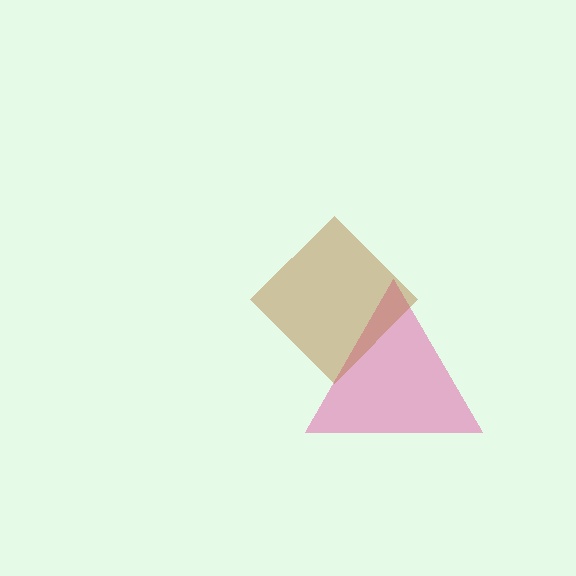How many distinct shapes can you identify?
There are 2 distinct shapes: a pink triangle, a brown diamond.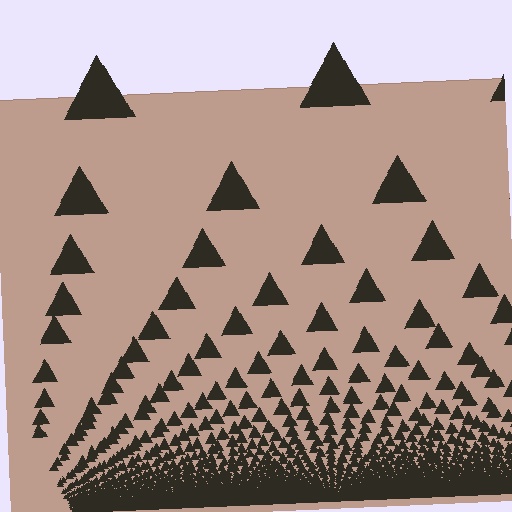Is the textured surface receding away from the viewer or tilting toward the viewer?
The surface appears to tilt toward the viewer. Texture elements get larger and sparser toward the top.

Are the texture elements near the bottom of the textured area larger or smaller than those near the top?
Smaller. The gradient is inverted — elements near the bottom are smaller and denser.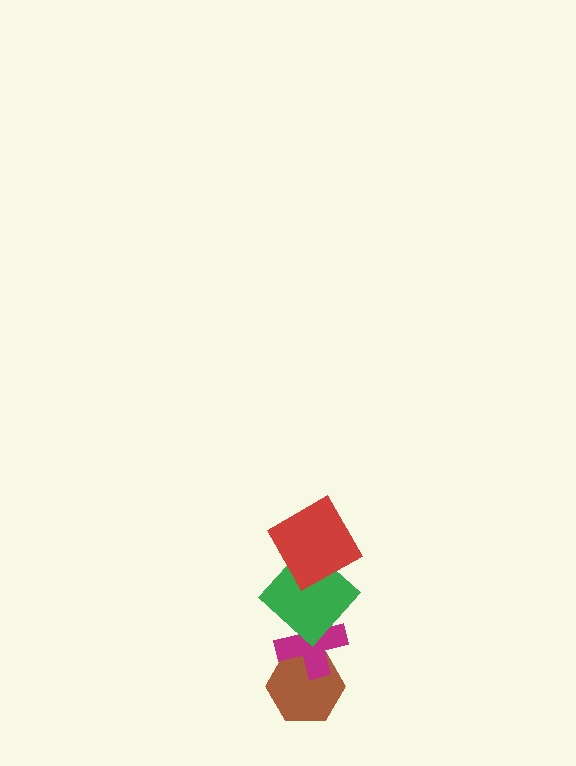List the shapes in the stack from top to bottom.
From top to bottom: the red square, the green diamond, the magenta cross, the brown hexagon.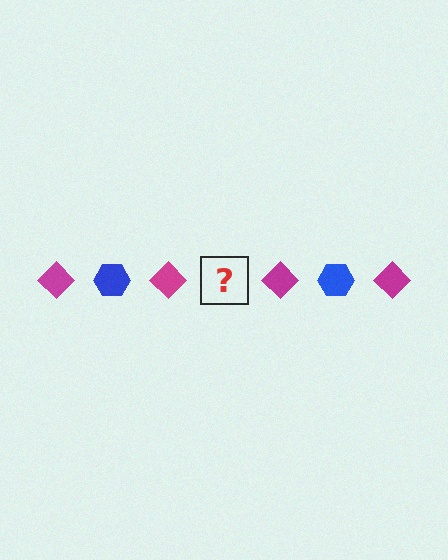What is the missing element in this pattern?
The missing element is a blue hexagon.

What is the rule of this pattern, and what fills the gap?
The rule is that the pattern alternates between magenta diamond and blue hexagon. The gap should be filled with a blue hexagon.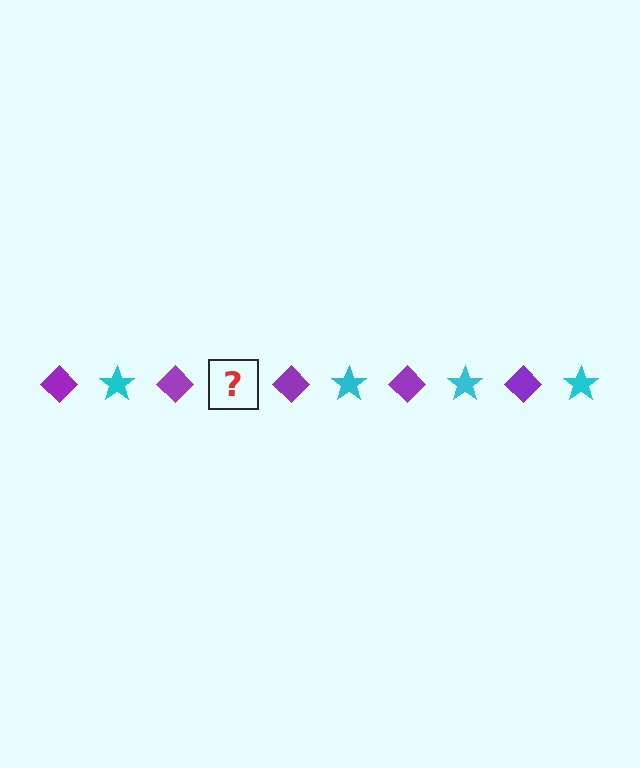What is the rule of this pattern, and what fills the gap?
The rule is that the pattern alternates between purple diamond and cyan star. The gap should be filled with a cyan star.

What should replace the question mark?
The question mark should be replaced with a cyan star.